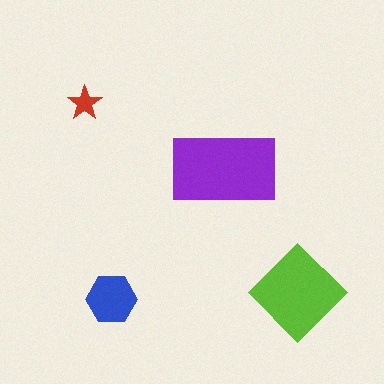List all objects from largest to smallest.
The purple rectangle, the lime diamond, the blue hexagon, the red star.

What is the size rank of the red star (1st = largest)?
4th.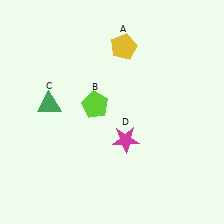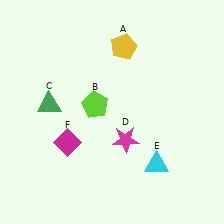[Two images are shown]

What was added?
A cyan triangle (E), a magenta diamond (F) were added in Image 2.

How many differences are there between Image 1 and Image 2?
There are 2 differences between the two images.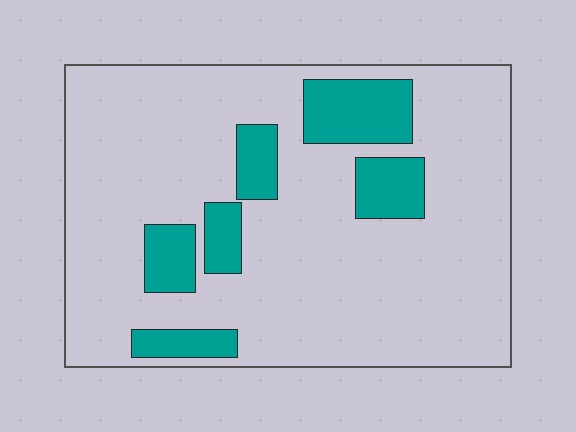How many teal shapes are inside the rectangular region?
6.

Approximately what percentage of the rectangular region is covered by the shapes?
Approximately 20%.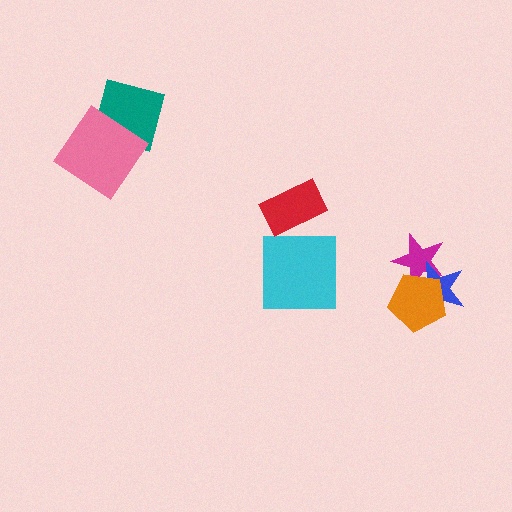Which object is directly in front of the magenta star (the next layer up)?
The blue star is directly in front of the magenta star.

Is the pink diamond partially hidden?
No, no other shape covers it.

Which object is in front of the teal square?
The pink diamond is in front of the teal square.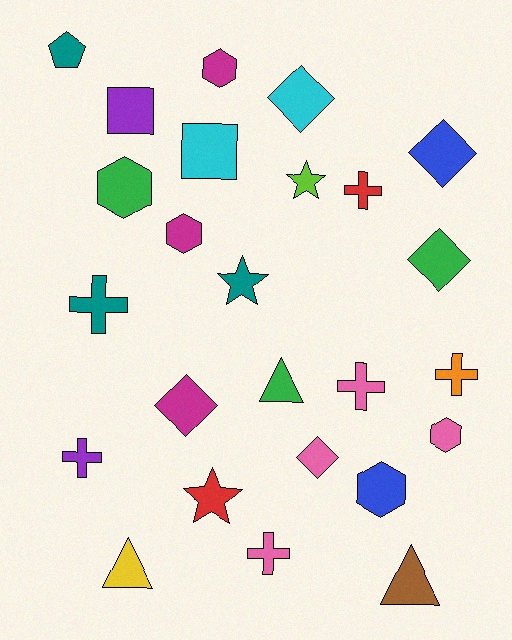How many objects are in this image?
There are 25 objects.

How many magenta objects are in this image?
There are 3 magenta objects.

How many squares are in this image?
There are 2 squares.